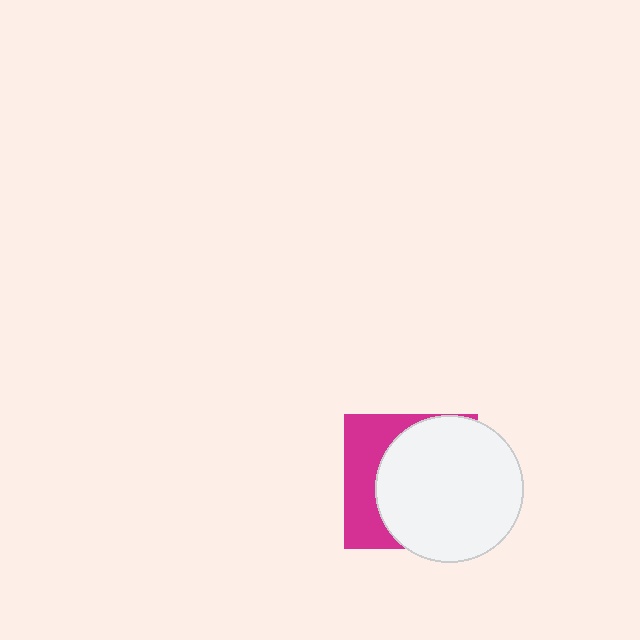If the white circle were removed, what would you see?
You would see the complete magenta square.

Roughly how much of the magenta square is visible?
A small part of it is visible (roughly 34%).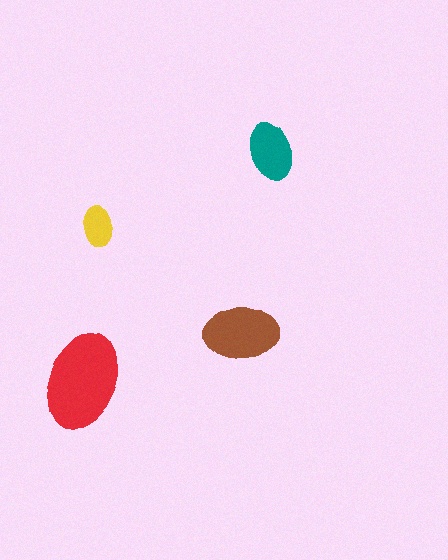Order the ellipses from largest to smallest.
the red one, the brown one, the teal one, the yellow one.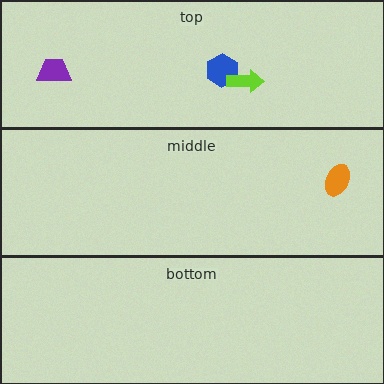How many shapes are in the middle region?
1.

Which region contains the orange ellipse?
The middle region.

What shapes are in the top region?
The blue hexagon, the purple trapezoid, the lime arrow.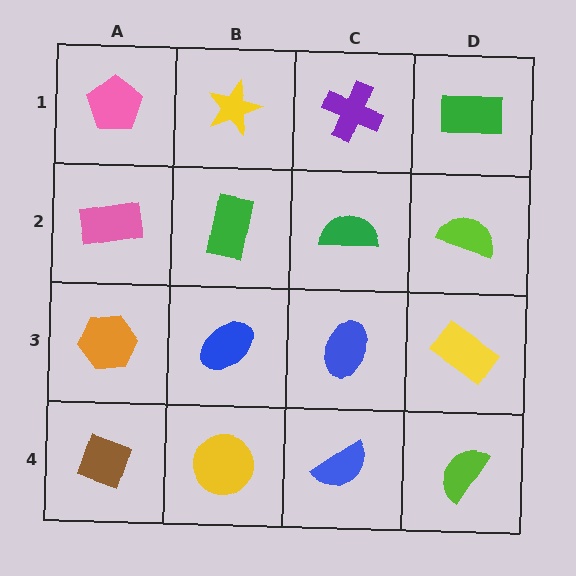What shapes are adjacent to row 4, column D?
A yellow rectangle (row 3, column D), a blue semicircle (row 4, column C).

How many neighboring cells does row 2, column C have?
4.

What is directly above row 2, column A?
A pink pentagon.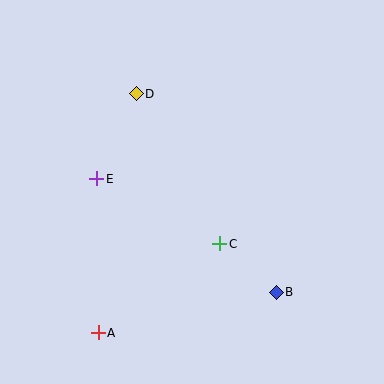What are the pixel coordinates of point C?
Point C is at (220, 244).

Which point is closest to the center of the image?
Point C at (220, 244) is closest to the center.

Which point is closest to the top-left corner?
Point D is closest to the top-left corner.